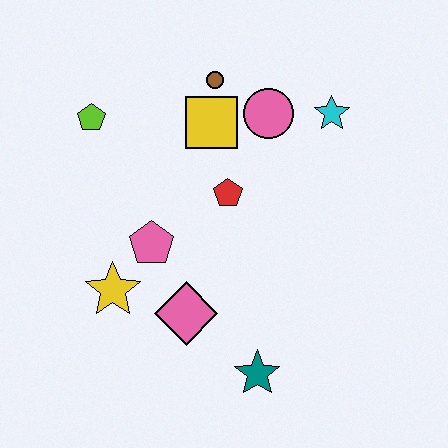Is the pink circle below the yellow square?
No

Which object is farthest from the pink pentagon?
The cyan star is farthest from the pink pentagon.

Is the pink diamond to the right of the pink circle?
No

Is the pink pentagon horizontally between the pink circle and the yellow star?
Yes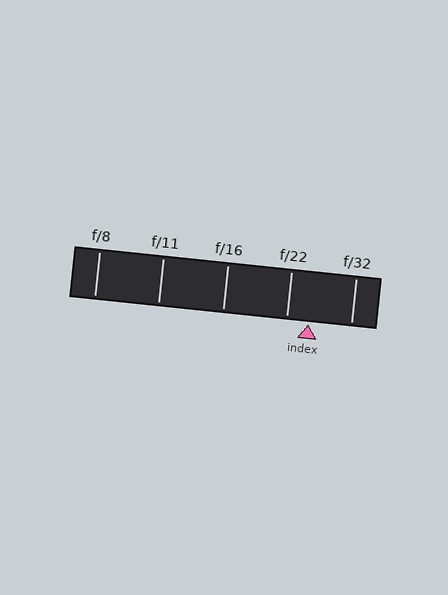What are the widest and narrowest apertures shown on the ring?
The widest aperture shown is f/8 and the narrowest is f/32.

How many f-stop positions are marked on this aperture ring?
There are 5 f-stop positions marked.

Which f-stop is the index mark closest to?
The index mark is closest to f/22.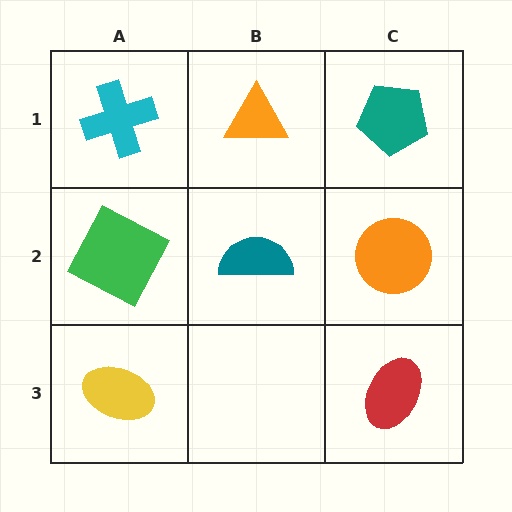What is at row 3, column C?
A red ellipse.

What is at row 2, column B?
A teal semicircle.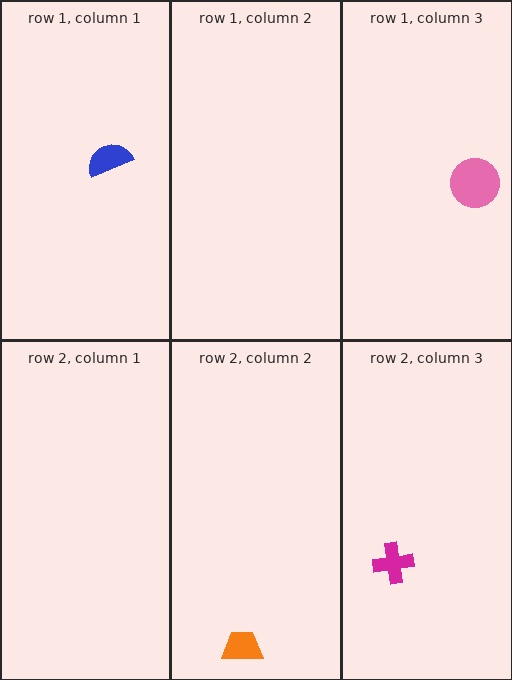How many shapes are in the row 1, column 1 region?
1.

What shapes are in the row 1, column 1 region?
The blue semicircle.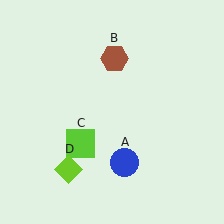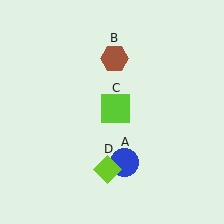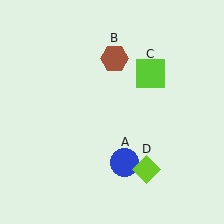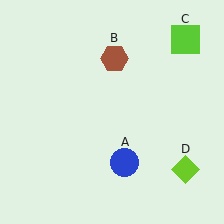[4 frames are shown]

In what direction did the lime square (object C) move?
The lime square (object C) moved up and to the right.